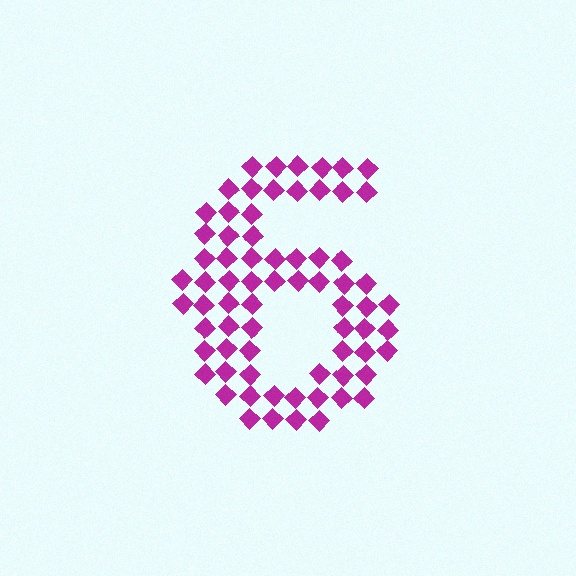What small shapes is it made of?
It is made of small diamonds.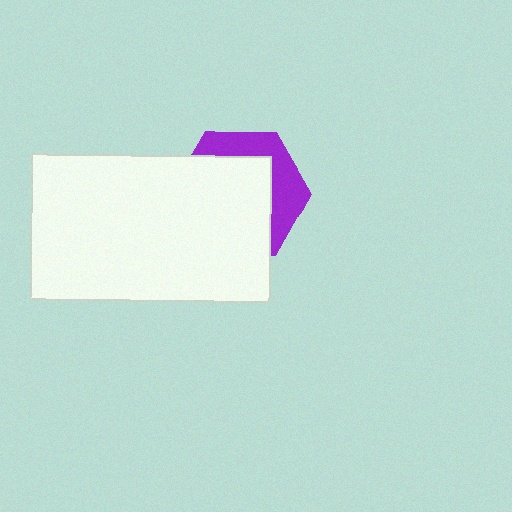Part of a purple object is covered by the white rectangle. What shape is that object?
It is a hexagon.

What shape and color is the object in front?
The object in front is a white rectangle.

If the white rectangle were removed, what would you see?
You would see the complete purple hexagon.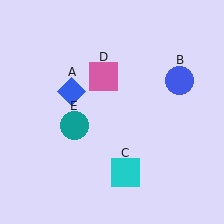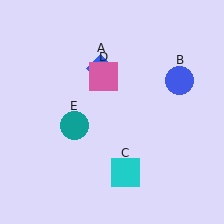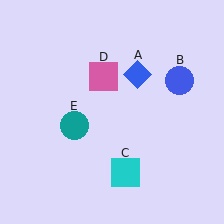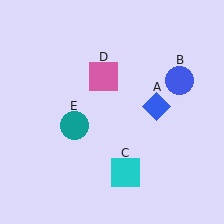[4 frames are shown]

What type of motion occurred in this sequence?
The blue diamond (object A) rotated clockwise around the center of the scene.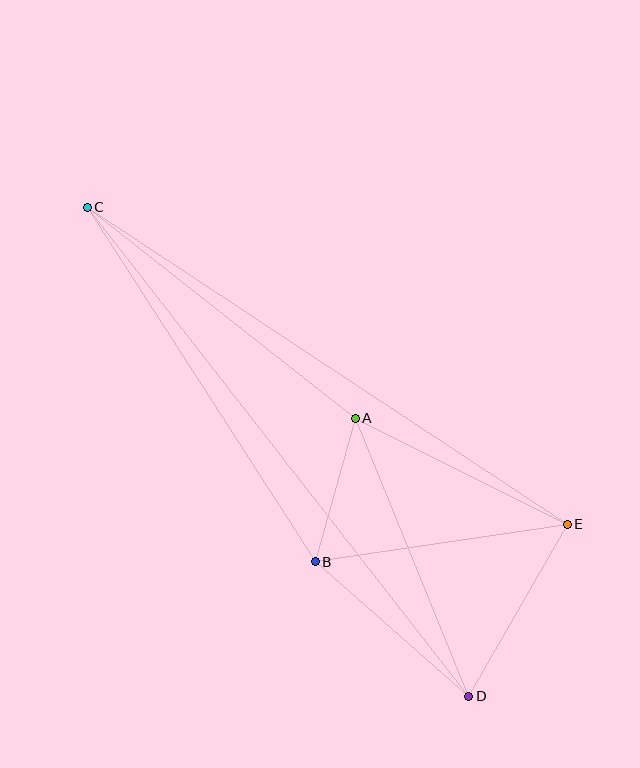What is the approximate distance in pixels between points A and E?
The distance between A and E is approximately 237 pixels.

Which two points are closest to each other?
Points A and B are closest to each other.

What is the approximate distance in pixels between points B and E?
The distance between B and E is approximately 255 pixels.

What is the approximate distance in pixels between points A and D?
The distance between A and D is approximately 300 pixels.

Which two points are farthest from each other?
Points C and D are farthest from each other.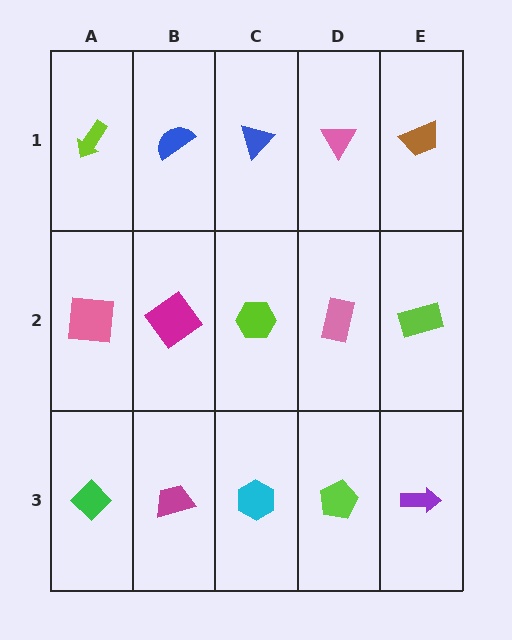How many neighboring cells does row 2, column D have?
4.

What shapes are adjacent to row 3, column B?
A magenta diamond (row 2, column B), a green diamond (row 3, column A), a cyan hexagon (row 3, column C).